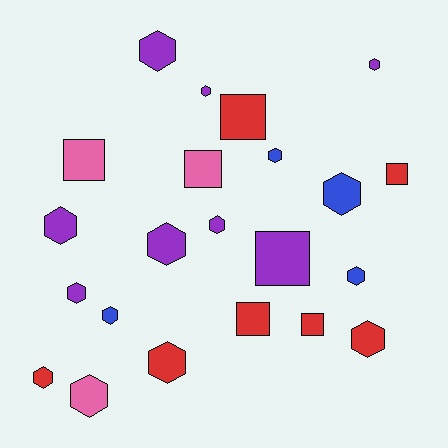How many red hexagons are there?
There are 3 red hexagons.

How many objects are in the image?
There are 22 objects.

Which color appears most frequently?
Purple, with 8 objects.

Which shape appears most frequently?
Hexagon, with 15 objects.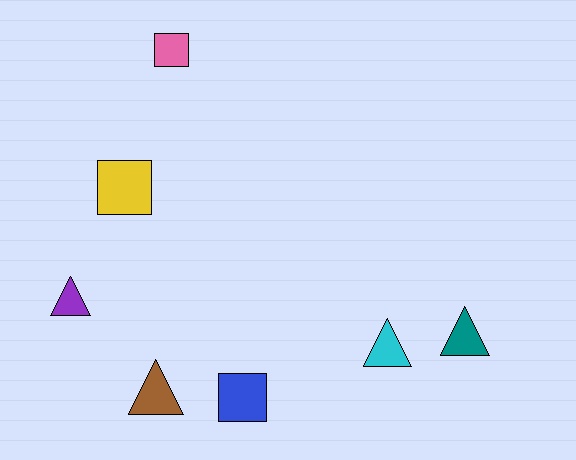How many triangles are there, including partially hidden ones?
There are 4 triangles.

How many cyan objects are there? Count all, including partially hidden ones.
There is 1 cyan object.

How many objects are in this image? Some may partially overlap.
There are 7 objects.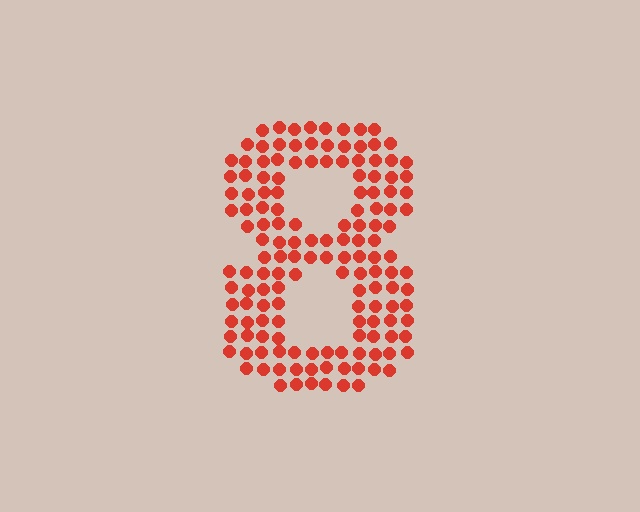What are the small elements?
The small elements are circles.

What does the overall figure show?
The overall figure shows the digit 8.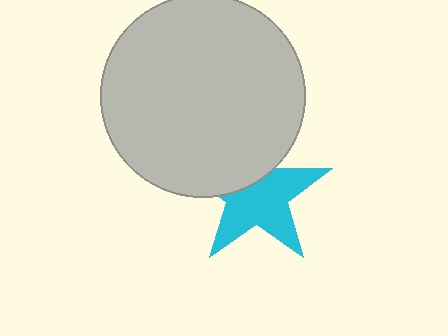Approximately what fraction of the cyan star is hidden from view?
Roughly 36% of the cyan star is hidden behind the light gray circle.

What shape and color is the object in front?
The object in front is a light gray circle.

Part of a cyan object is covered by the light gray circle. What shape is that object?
It is a star.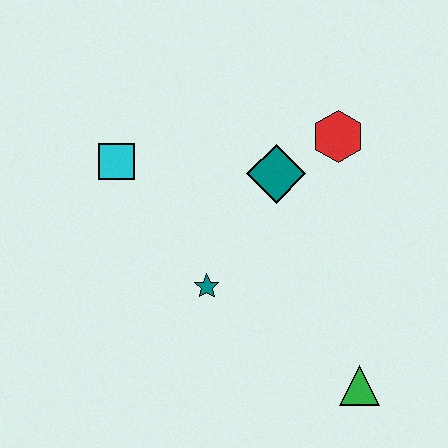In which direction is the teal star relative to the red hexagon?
The teal star is below the red hexagon.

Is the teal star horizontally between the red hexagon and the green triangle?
No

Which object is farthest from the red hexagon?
The green triangle is farthest from the red hexagon.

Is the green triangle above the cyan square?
No